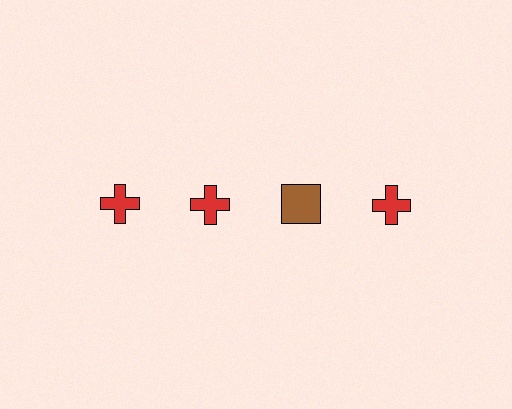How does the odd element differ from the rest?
It differs in both color (brown instead of red) and shape (square instead of cross).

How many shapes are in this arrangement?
There are 4 shapes arranged in a grid pattern.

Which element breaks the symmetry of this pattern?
The brown square in the top row, center column breaks the symmetry. All other shapes are red crosses.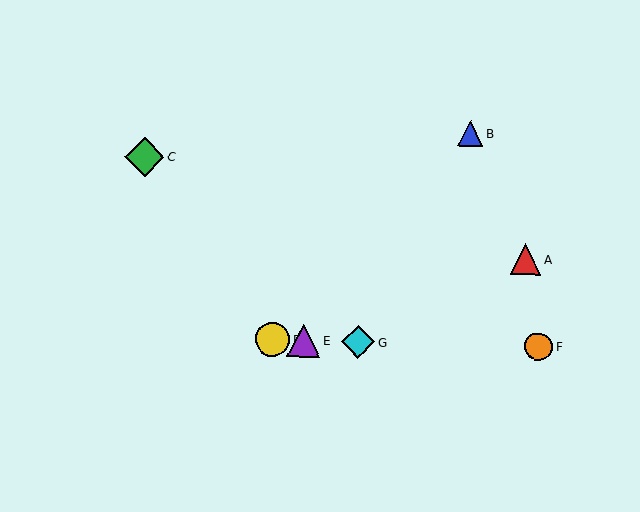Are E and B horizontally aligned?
No, E is at y≈341 and B is at y≈134.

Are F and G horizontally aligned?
Yes, both are at y≈347.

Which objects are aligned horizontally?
Objects D, E, F, G are aligned horizontally.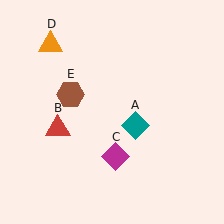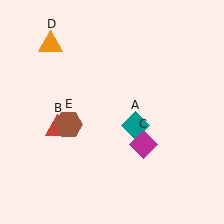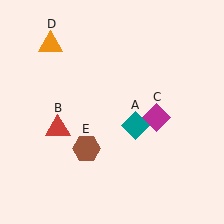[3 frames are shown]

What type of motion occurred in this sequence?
The magenta diamond (object C), brown hexagon (object E) rotated counterclockwise around the center of the scene.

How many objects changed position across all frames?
2 objects changed position: magenta diamond (object C), brown hexagon (object E).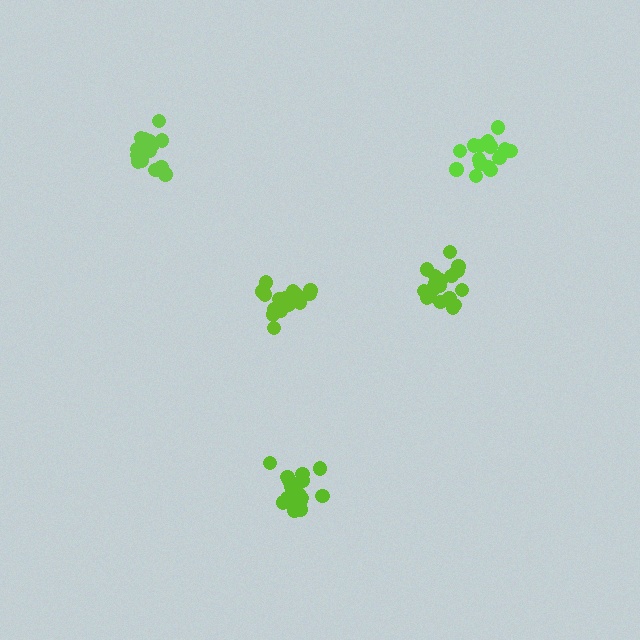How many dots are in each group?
Group 1: 20 dots, Group 2: 20 dots, Group 3: 17 dots, Group 4: 18 dots, Group 5: 15 dots (90 total).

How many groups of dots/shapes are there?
There are 5 groups.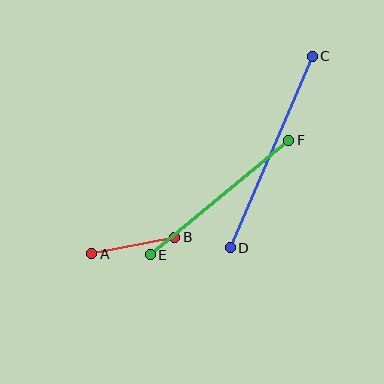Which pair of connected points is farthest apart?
Points C and D are farthest apart.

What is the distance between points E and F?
The distance is approximately 180 pixels.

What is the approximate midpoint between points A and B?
The midpoint is at approximately (133, 246) pixels.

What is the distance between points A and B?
The distance is approximately 85 pixels.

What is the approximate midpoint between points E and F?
The midpoint is at approximately (219, 197) pixels.